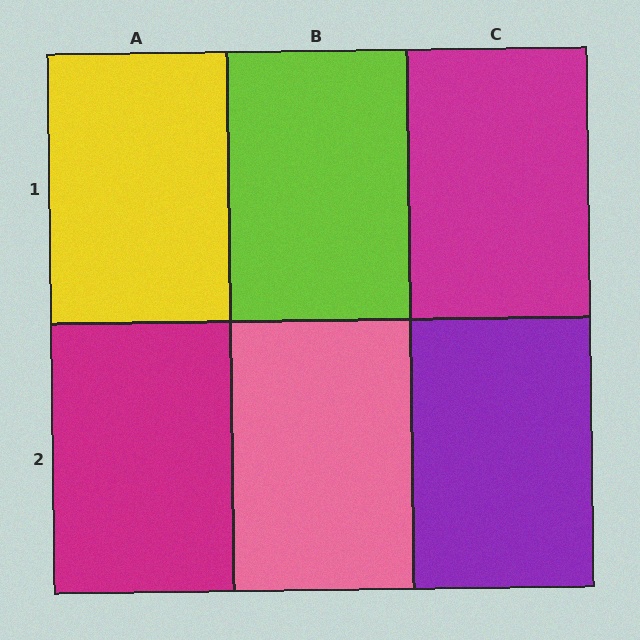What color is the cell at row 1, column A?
Yellow.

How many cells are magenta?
2 cells are magenta.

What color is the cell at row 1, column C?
Magenta.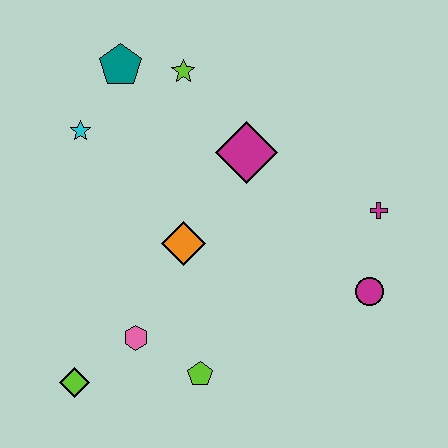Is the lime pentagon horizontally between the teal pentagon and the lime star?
No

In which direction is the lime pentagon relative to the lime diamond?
The lime pentagon is to the right of the lime diamond.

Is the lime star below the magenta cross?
No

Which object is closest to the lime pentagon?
The pink hexagon is closest to the lime pentagon.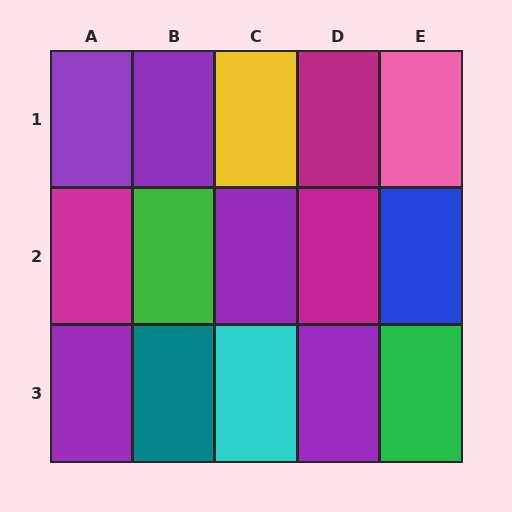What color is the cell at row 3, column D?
Purple.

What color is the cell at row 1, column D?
Magenta.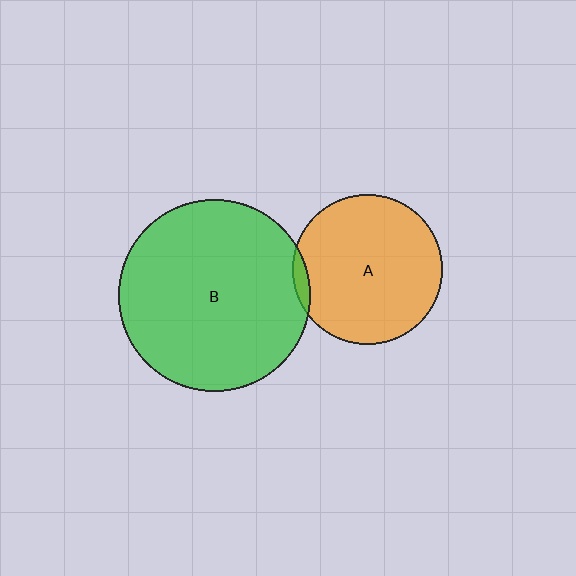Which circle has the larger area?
Circle B (green).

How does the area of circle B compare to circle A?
Approximately 1.6 times.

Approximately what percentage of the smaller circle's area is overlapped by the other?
Approximately 5%.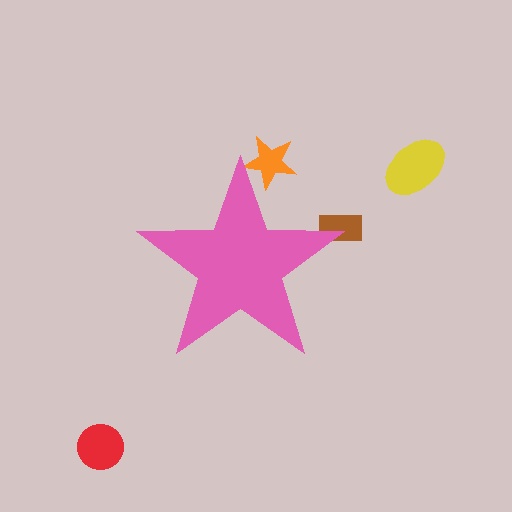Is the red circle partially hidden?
No, the red circle is fully visible.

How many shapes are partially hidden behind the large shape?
2 shapes are partially hidden.